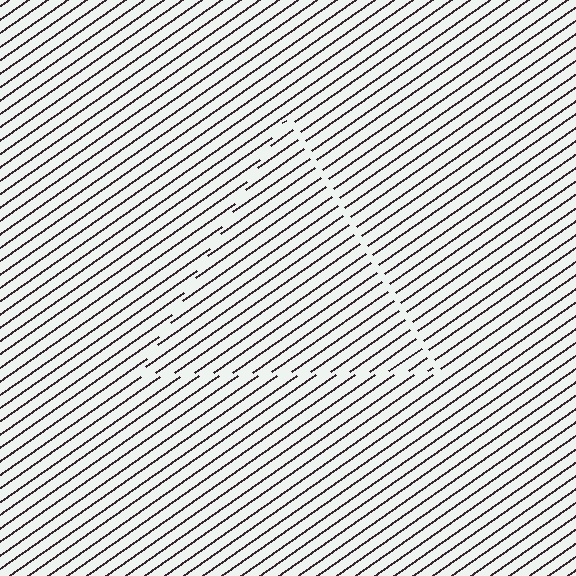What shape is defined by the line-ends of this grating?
An illusory triangle. The interior of the shape contains the same grating, shifted by half a period — the contour is defined by the phase discontinuity where line-ends from the inner and outer gratings abut.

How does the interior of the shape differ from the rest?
The interior of the shape contains the same grating, shifted by half a period — the contour is defined by the phase discontinuity where line-ends from the inner and outer gratings abut.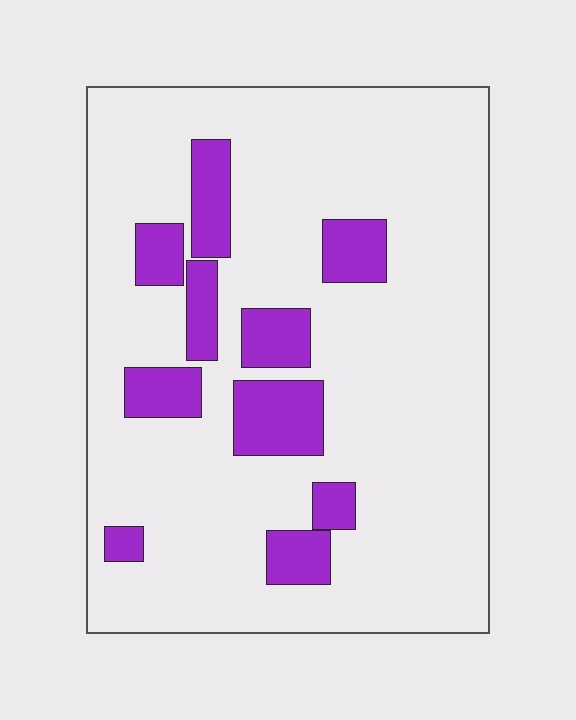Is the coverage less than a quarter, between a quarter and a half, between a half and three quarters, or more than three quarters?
Less than a quarter.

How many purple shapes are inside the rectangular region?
10.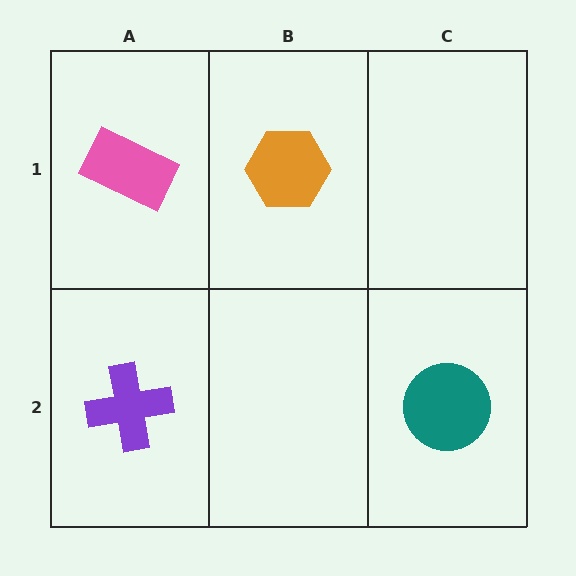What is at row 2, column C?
A teal circle.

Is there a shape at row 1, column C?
No, that cell is empty.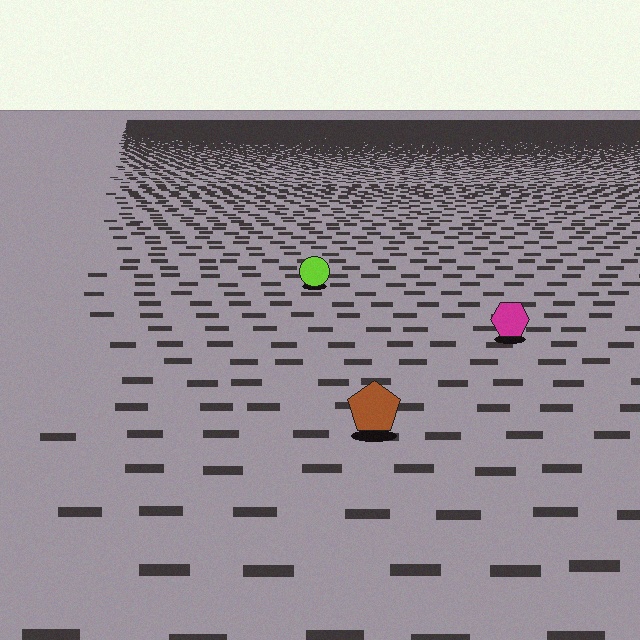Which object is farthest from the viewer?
The lime circle is farthest from the viewer. It appears smaller and the ground texture around it is denser.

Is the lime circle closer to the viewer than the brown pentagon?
No. The brown pentagon is closer — you can tell from the texture gradient: the ground texture is coarser near it.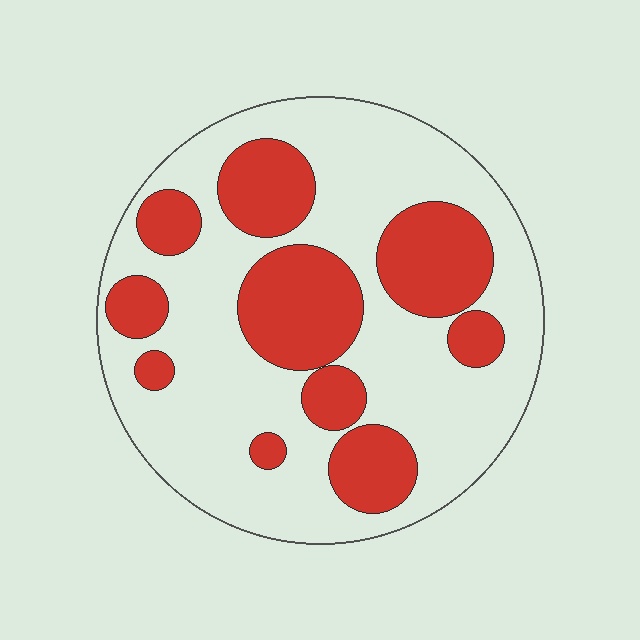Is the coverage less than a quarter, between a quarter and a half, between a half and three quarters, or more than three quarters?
Between a quarter and a half.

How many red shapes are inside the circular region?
10.